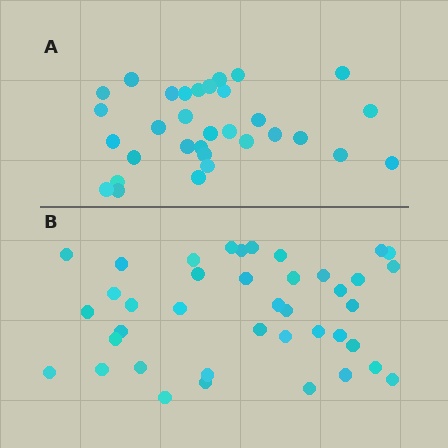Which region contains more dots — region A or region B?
Region B (the bottom region) has more dots.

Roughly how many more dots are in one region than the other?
Region B has roughly 8 or so more dots than region A.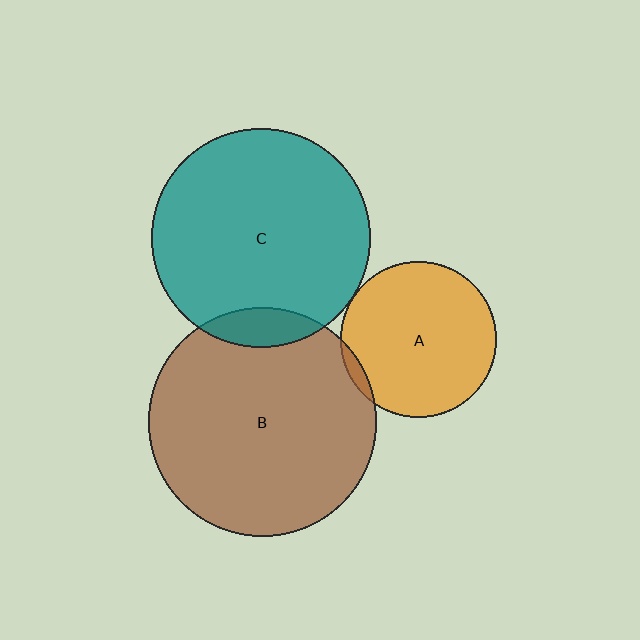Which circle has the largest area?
Circle B (brown).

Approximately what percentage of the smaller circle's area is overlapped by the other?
Approximately 5%.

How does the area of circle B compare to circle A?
Approximately 2.2 times.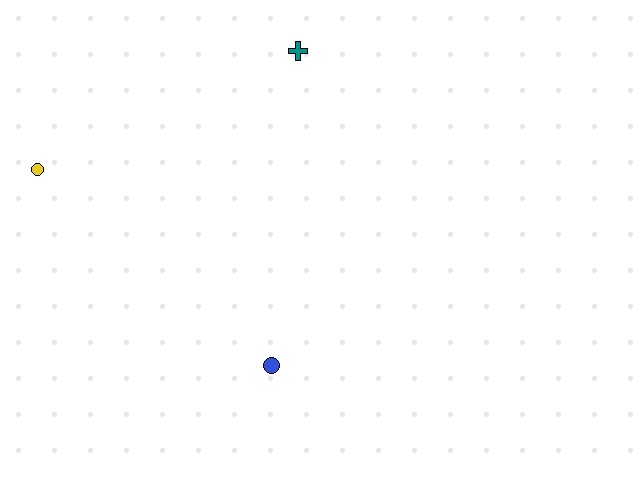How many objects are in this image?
There are 3 objects.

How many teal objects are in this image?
There is 1 teal object.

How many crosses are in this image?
There is 1 cross.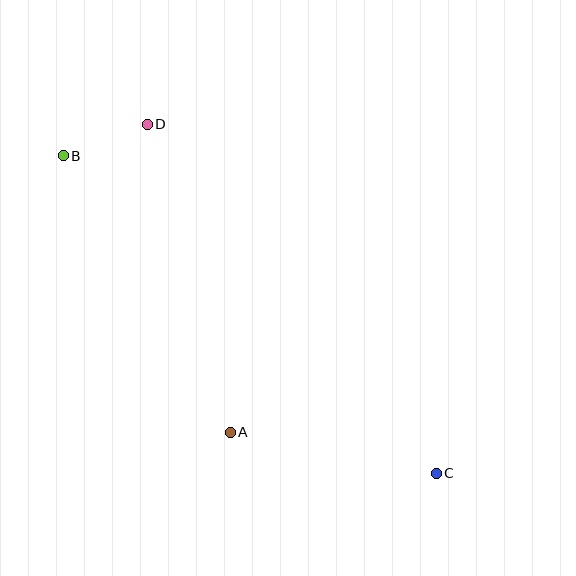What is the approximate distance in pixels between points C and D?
The distance between C and D is approximately 453 pixels.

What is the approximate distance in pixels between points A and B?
The distance between A and B is approximately 323 pixels.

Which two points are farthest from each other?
Points B and C are farthest from each other.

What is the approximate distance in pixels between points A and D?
The distance between A and D is approximately 319 pixels.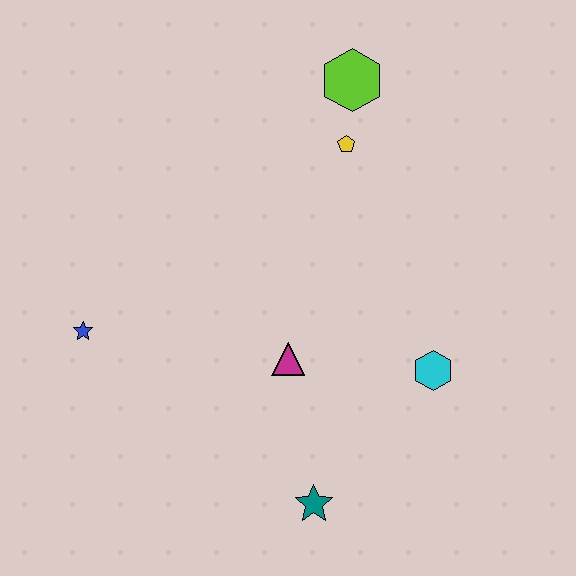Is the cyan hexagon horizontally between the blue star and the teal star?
No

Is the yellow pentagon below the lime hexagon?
Yes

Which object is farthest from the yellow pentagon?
The teal star is farthest from the yellow pentagon.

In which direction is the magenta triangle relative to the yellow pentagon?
The magenta triangle is below the yellow pentagon.